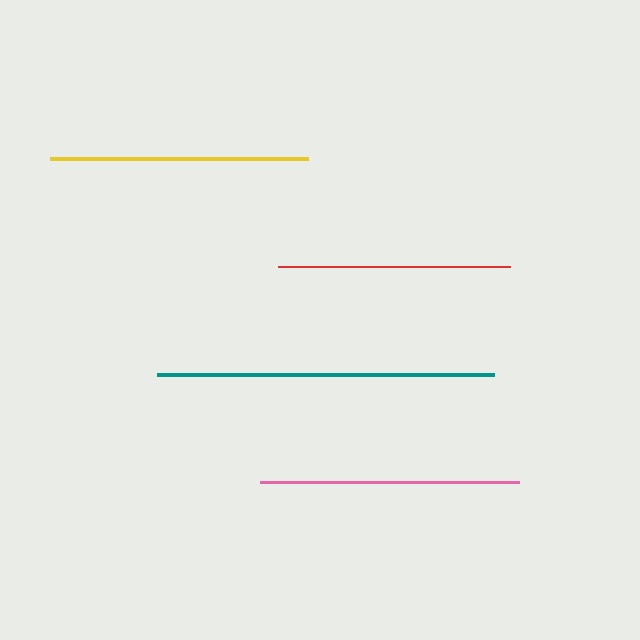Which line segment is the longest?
The teal line is the longest at approximately 337 pixels.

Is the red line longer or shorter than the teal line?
The teal line is longer than the red line.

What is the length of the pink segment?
The pink segment is approximately 259 pixels long.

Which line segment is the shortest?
The red line is the shortest at approximately 232 pixels.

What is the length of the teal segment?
The teal segment is approximately 337 pixels long.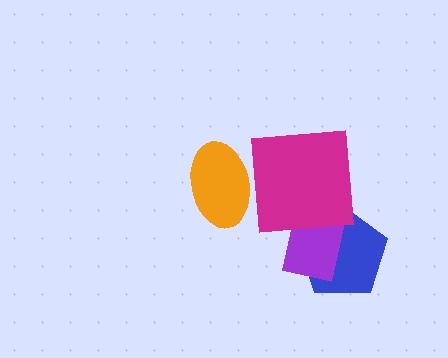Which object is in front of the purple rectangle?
The magenta square is in front of the purple rectangle.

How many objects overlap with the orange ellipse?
0 objects overlap with the orange ellipse.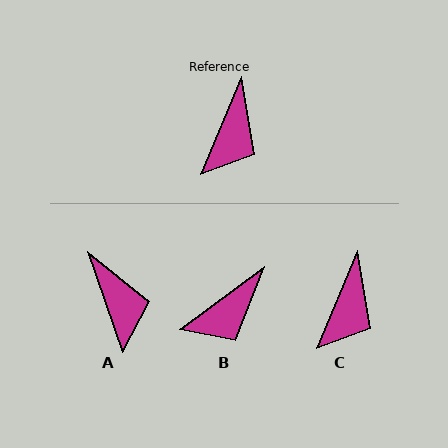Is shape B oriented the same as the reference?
No, it is off by about 31 degrees.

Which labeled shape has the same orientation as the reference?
C.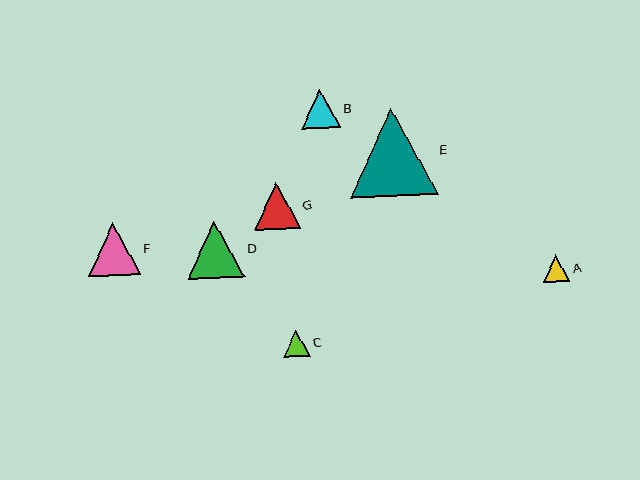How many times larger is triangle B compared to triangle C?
Triangle B is approximately 1.5 times the size of triangle C.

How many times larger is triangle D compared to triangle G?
Triangle D is approximately 1.2 times the size of triangle G.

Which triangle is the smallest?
Triangle C is the smallest with a size of approximately 27 pixels.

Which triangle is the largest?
Triangle E is the largest with a size of approximately 88 pixels.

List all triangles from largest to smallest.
From largest to smallest: E, D, F, G, B, A, C.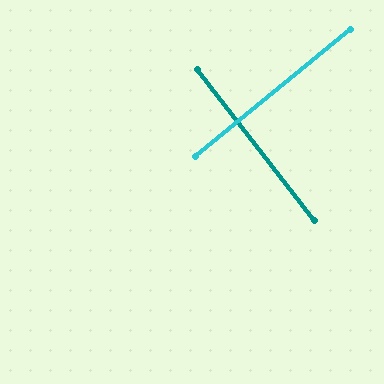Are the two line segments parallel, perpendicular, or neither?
Perpendicular — they meet at approximately 88°.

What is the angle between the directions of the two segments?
Approximately 88 degrees.